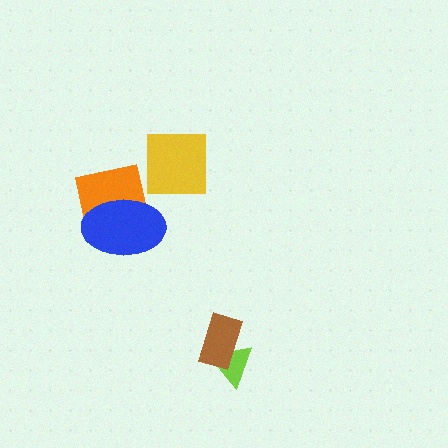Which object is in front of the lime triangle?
The brown rectangle is in front of the lime triangle.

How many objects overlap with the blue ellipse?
1 object overlaps with the blue ellipse.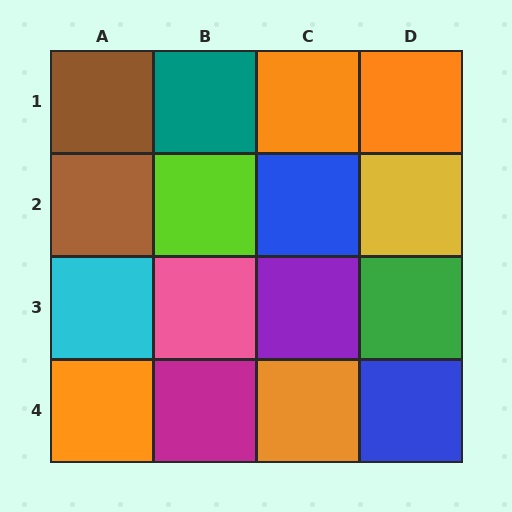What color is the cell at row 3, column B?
Pink.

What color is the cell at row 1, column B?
Teal.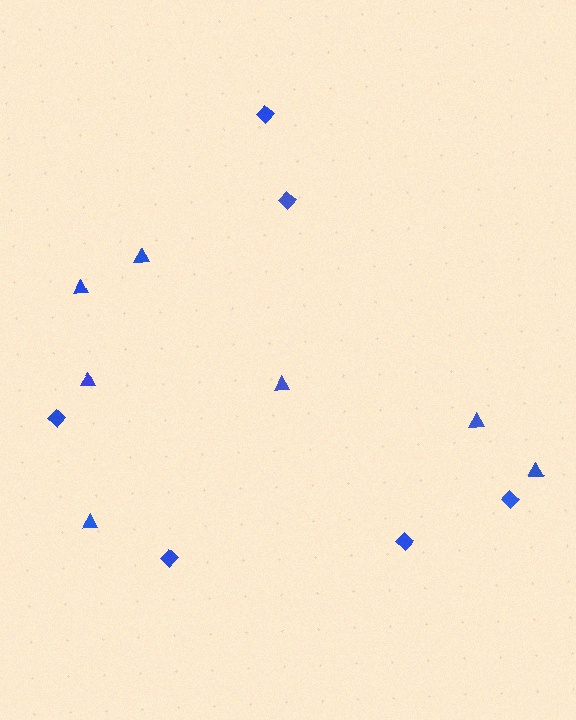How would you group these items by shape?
There are 2 groups: one group of diamonds (6) and one group of triangles (7).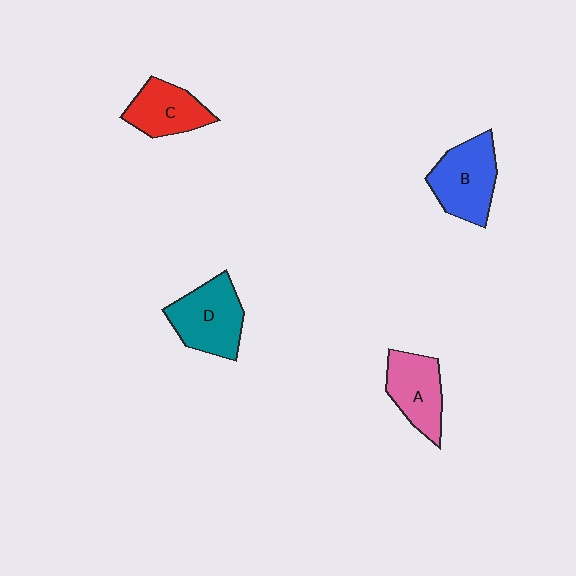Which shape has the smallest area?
Shape C (red).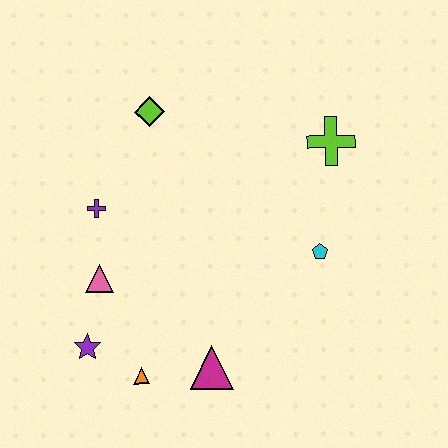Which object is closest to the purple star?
The orange triangle is closest to the purple star.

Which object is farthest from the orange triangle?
The lime cross is farthest from the orange triangle.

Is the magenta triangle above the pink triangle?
No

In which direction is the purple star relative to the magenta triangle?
The purple star is to the left of the magenta triangle.